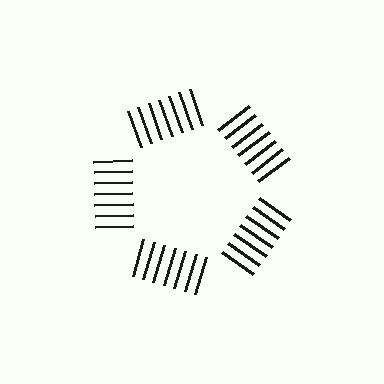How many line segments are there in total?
35 — 7 along each of the 5 edges.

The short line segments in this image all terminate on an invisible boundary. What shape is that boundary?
An illusory pentagon — the line segments terminate on its edges but no continuous stroke is drawn.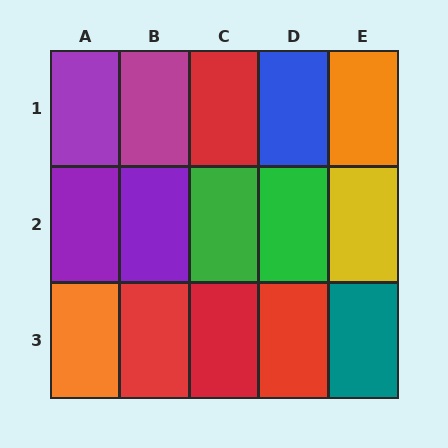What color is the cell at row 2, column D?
Green.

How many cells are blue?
1 cell is blue.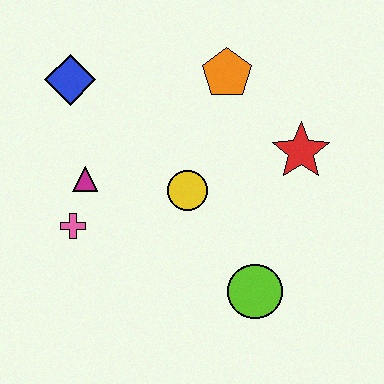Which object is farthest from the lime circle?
The blue diamond is farthest from the lime circle.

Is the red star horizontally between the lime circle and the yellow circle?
No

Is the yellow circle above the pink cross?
Yes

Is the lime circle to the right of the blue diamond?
Yes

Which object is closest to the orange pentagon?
The red star is closest to the orange pentagon.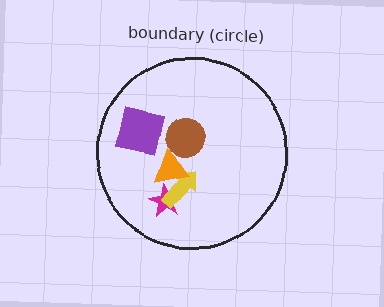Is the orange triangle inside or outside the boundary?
Inside.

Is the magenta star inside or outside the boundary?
Inside.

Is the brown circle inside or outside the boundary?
Inside.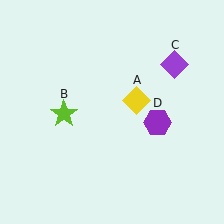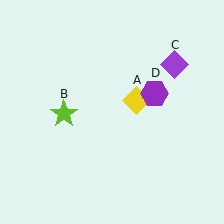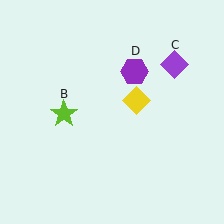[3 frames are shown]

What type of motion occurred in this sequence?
The purple hexagon (object D) rotated counterclockwise around the center of the scene.